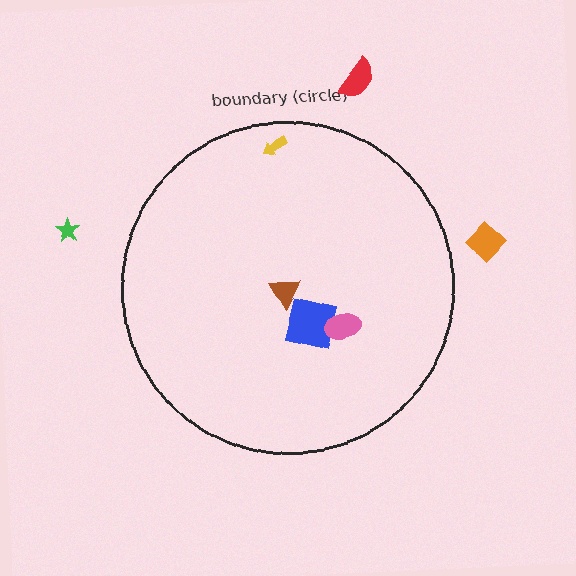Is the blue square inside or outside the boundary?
Inside.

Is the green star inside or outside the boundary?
Outside.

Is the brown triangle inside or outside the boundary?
Inside.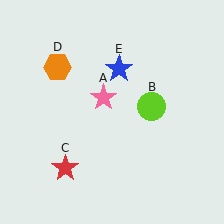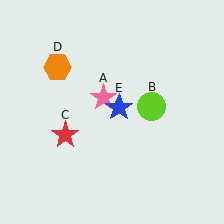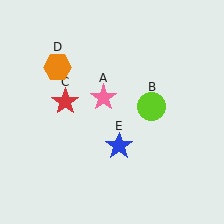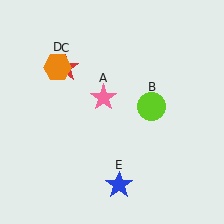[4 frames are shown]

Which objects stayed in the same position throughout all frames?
Pink star (object A) and lime circle (object B) and orange hexagon (object D) remained stationary.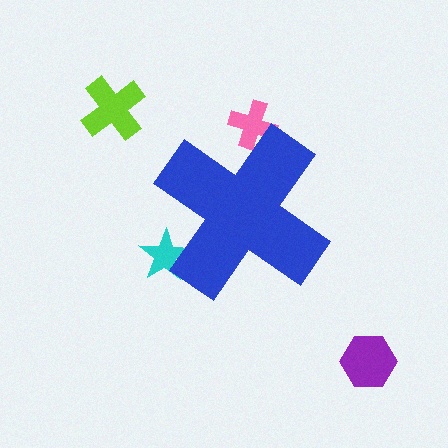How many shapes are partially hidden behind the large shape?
2 shapes are partially hidden.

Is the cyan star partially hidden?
Yes, the cyan star is partially hidden behind the blue cross.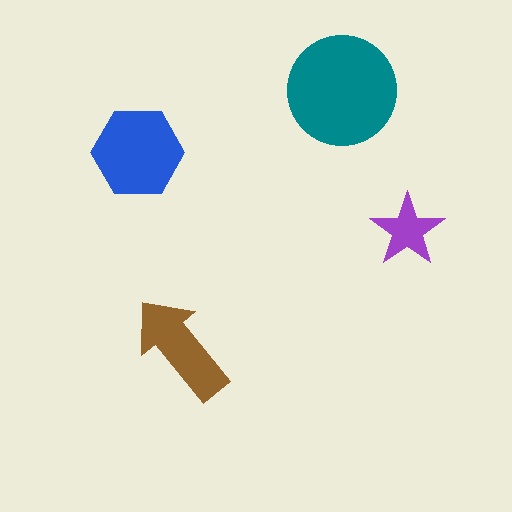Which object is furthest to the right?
The purple star is rightmost.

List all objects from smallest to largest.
The purple star, the brown arrow, the blue hexagon, the teal circle.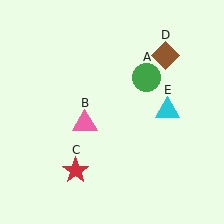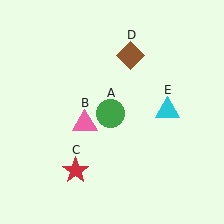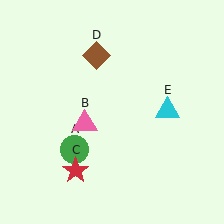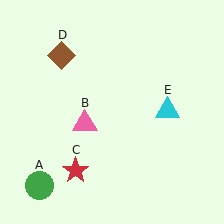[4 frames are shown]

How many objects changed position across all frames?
2 objects changed position: green circle (object A), brown diamond (object D).